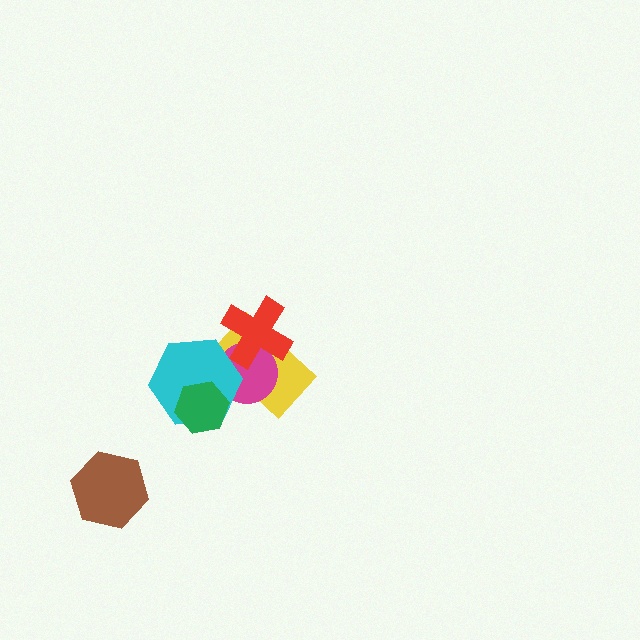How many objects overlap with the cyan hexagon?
3 objects overlap with the cyan hexagon.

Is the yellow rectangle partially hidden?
Yes, it is partially covered by another shape.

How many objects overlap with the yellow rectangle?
3 objects overlap with the yellow rectangle.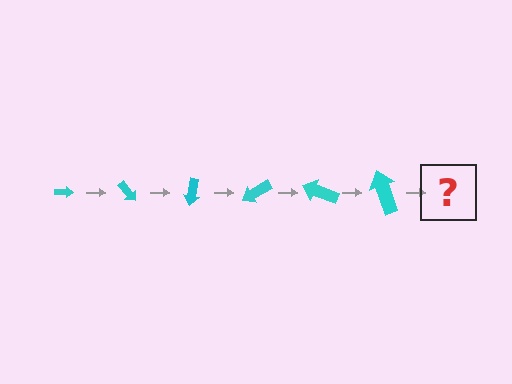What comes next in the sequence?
The next element should be an arrow, larger than the previous one and rotated 300 degrees from the start.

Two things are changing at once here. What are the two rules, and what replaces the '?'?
The two rules are that the arrow grows larger each step and it rotates 50 degrees each step. The '?' should be an arrow, larger than the previous one and rotated 300 degrees from the start.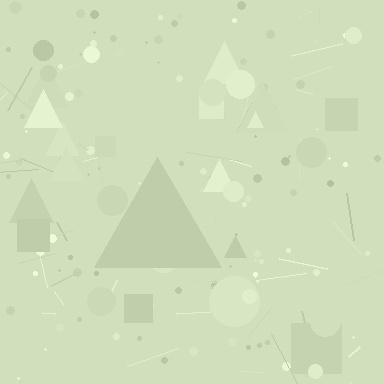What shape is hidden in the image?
A triangle is hidden in the image.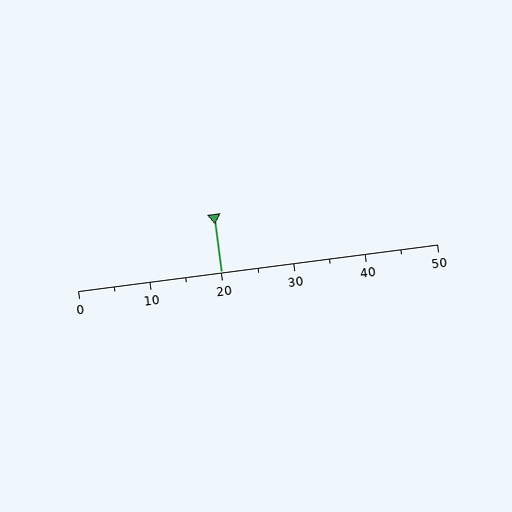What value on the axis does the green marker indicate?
The marker indicates approximately 20.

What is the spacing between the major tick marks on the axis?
The major ticks are spaced 10 apart.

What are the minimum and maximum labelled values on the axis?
The axis runs from 0 to 50.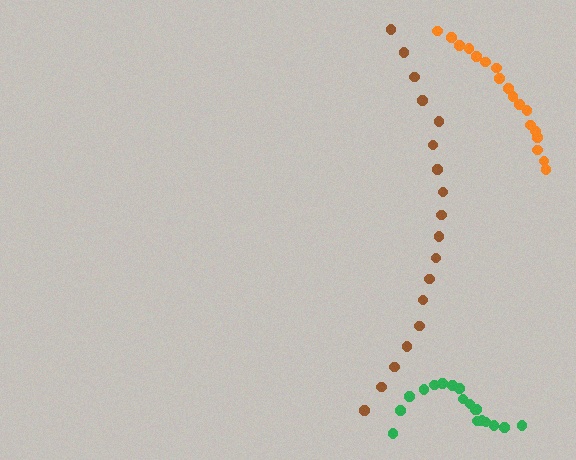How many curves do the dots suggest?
There are 3 distinct paths.